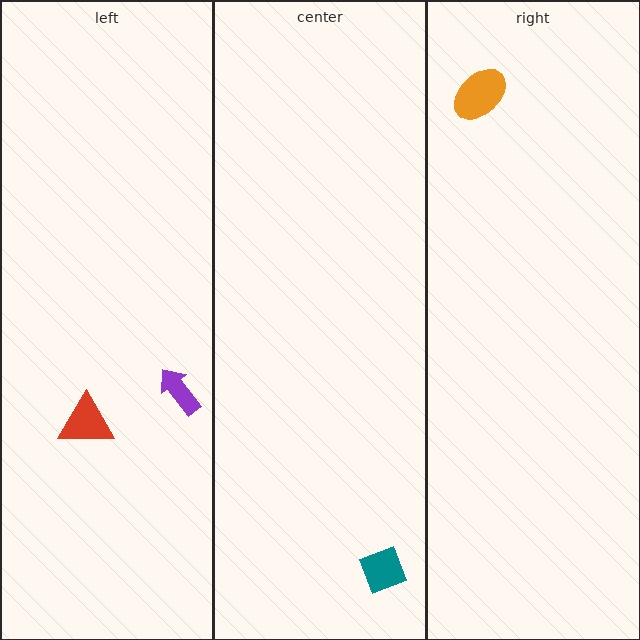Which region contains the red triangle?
The left region.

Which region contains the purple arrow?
The left region.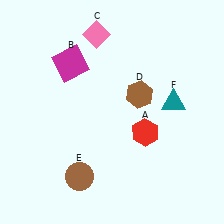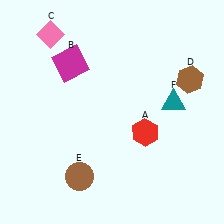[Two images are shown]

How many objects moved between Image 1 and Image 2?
2 objects moved between the two images.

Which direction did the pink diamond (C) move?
The pink diamond (C) moved left.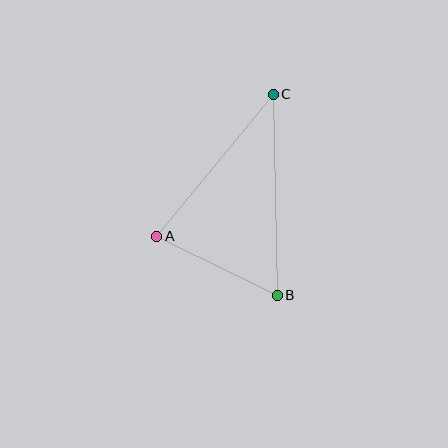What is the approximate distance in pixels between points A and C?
The distance between A and C is approximately 184 pixels.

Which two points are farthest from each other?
Points B and C are farthest from each other.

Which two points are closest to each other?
Points A and B are closest to each other.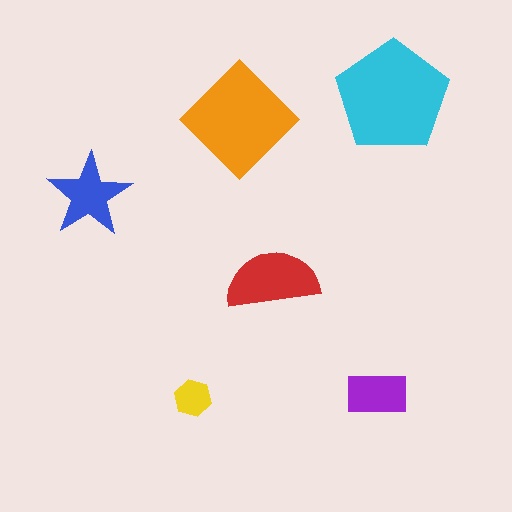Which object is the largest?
The cyan pentagon.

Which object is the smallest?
The yellow hexagon.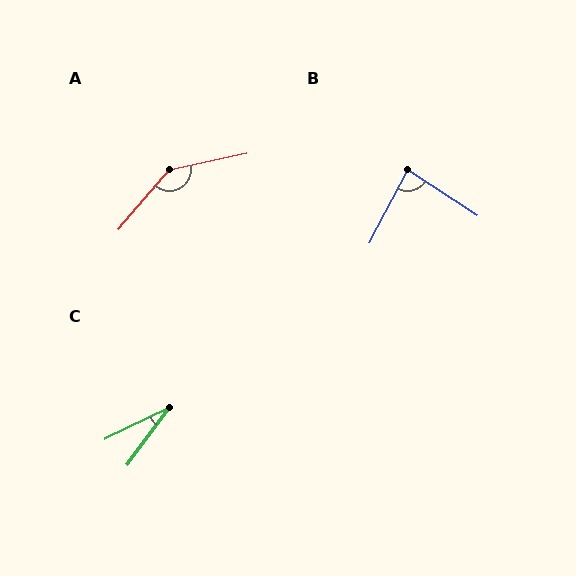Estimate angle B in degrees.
Approximately 85 degrees.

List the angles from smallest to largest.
C (27°), B (85°), A (142°).